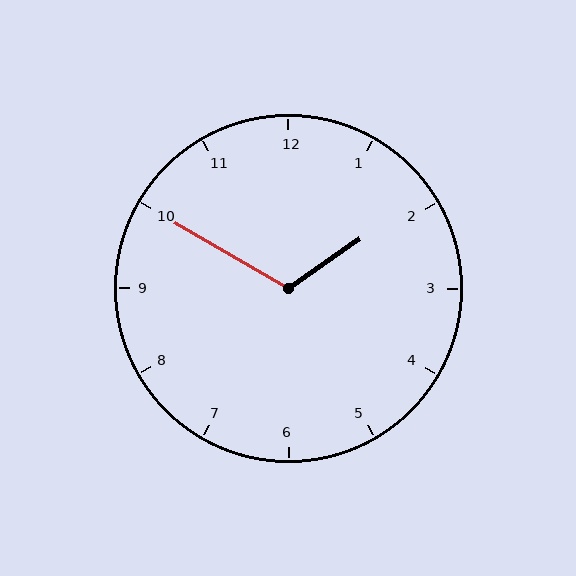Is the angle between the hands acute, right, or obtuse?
It is obtuse.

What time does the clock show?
1:50.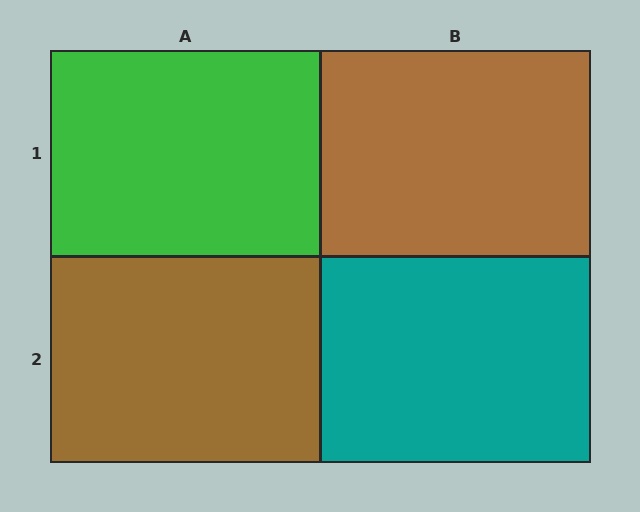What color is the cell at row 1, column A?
Green.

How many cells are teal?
1 cell is teal.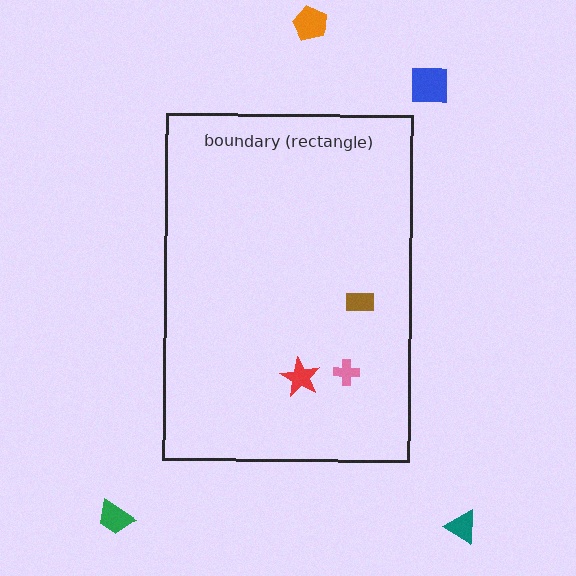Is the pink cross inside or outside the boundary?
Inside.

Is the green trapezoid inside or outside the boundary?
Outside.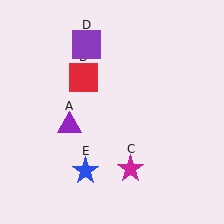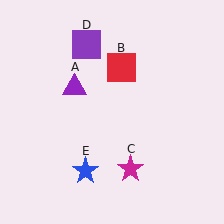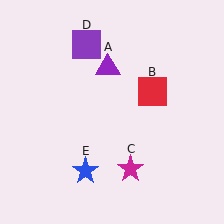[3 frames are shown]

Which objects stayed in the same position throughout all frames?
Magenta star (object C) and purple square (object D) and blue star (object E) remained stationary.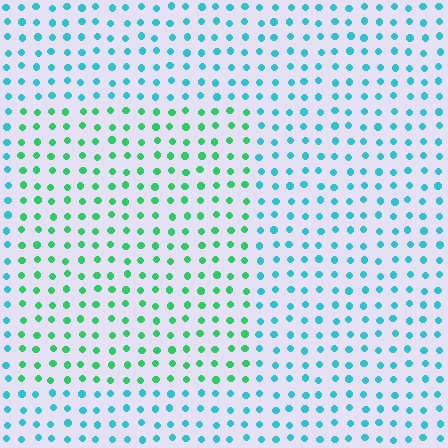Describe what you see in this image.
The image is filled with small cyan elements in a uniform arrangement. A rectangle-shaped region is visible where the elements are tinted to a slightly different hue, forming a subtle color boundary.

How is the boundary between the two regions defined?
The boundary is defined purely by a slight shift in hue (about 42 degrees). Spacing, size, and orientation are identical on both sides.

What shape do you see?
I see a rectangle.